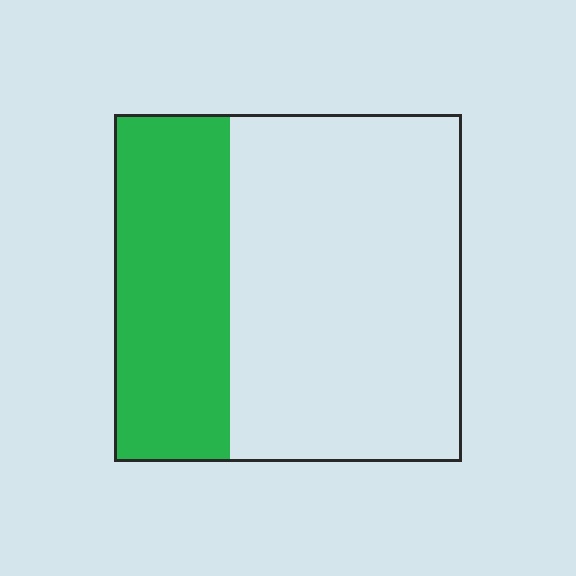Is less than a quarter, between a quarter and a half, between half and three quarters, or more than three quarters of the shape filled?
Between a quarter and a half.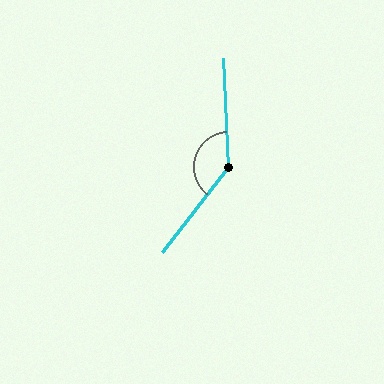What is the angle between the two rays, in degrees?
Approximately 139 degrees.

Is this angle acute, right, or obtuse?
It is obtuse.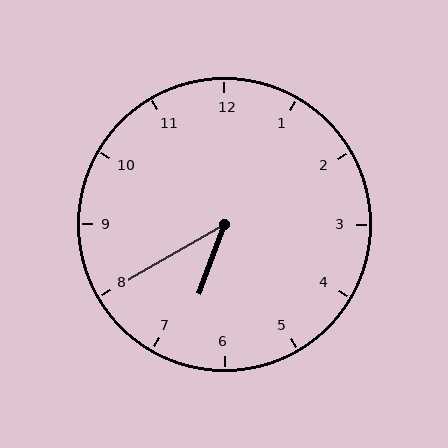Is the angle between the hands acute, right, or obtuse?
It is acute.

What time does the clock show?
6:40.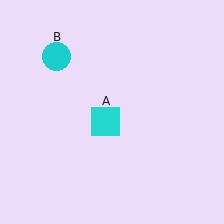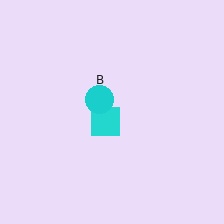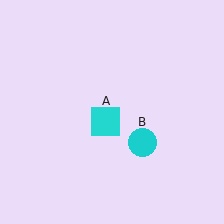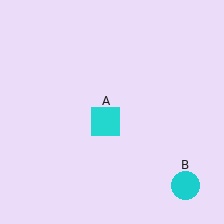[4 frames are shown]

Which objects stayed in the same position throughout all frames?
Cyan square (object A) remained stationary.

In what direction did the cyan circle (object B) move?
The cyan circle (object B) moved down and to the right.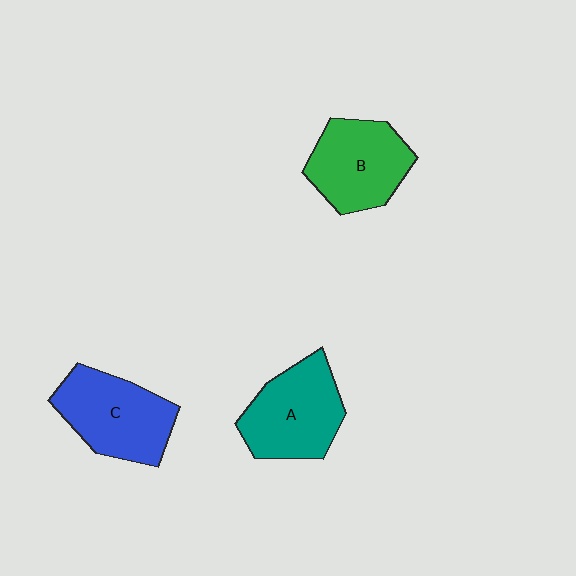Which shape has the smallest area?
Shape B (green).